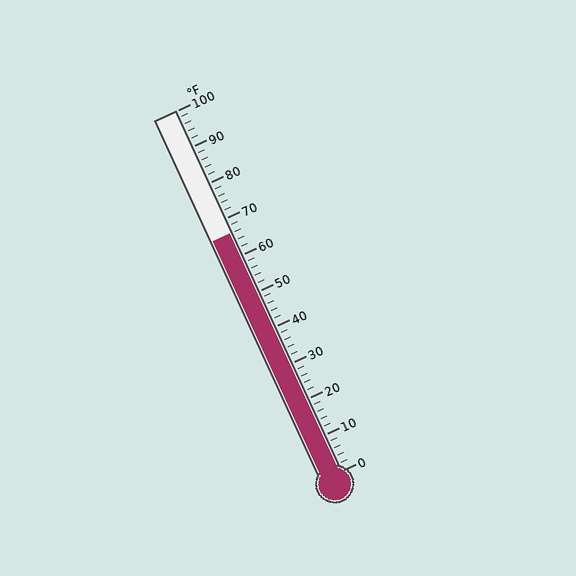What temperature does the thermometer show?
The thermometer shows approximately 66°F.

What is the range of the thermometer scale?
The thermometer scale ranges from 0°F to 100°F.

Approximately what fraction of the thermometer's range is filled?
The thermometer is filled to approximately 65% of its range.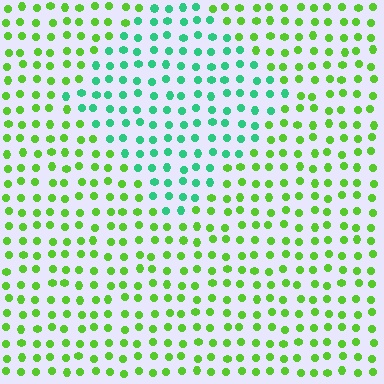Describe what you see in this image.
The image is filled with small lime elements in a uniform arrangement. A diamond-shaped region is visible where the elements are tinted to a slightly different hue, forming a subtle color boundary.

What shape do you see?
I see a diamond.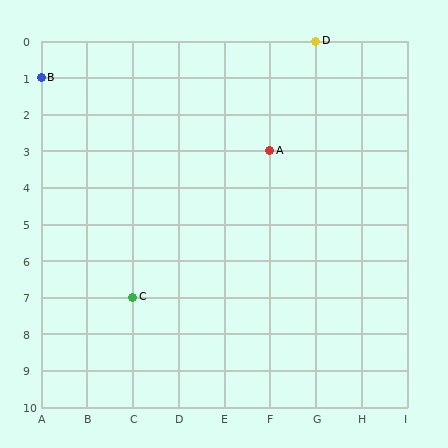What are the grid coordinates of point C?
Point C is at grid coordinates (C, 7).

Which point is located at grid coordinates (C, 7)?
Point C is at (C, 7).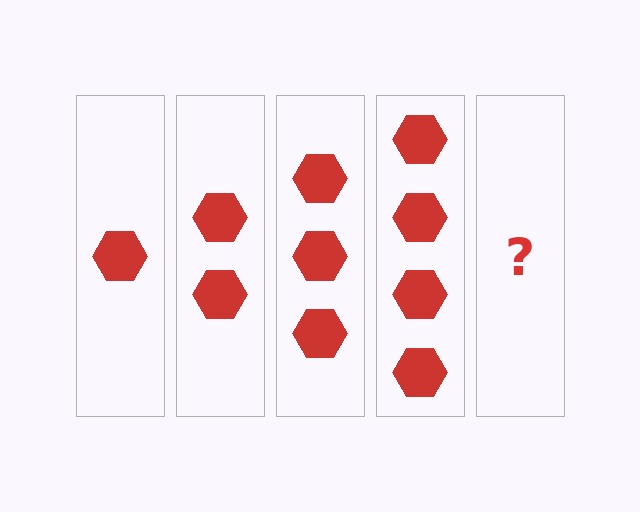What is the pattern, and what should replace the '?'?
The pattern is that each step adds one more hexagon. The '?' should be 5 hexagons.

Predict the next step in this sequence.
The next step is 5 hexagons.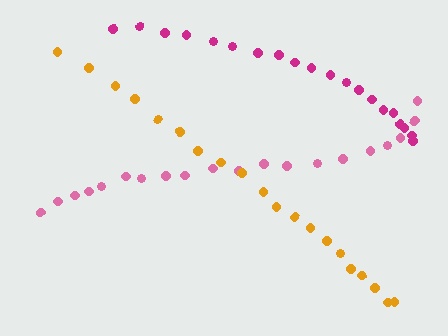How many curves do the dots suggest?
There are 3 distinct paths.